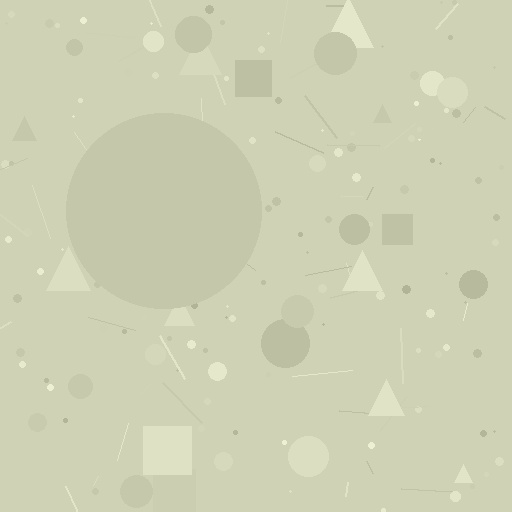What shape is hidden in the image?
A circle is hidden in the image.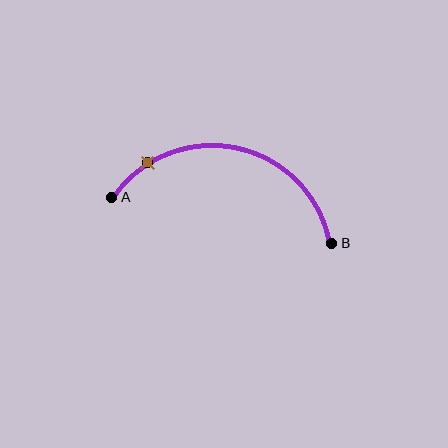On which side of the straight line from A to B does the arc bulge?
The arc bulges above the straight line connecting A and B.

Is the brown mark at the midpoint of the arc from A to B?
No. The brown mark lies on the arc but is closer to endpoint A. The arc midpoint would be at the point on the curve equidistant along the arc from both A and B.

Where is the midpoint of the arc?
The arc midpoint is the point on the curve farthest from the straight line joining A and B. It sits above that line.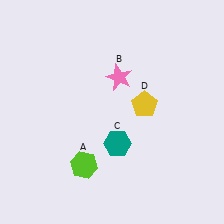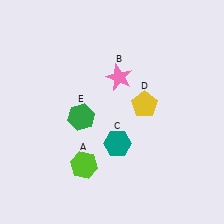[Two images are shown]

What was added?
A green hexagon (E) was added in Image 2.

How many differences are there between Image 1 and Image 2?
There is 1 difference between the two images.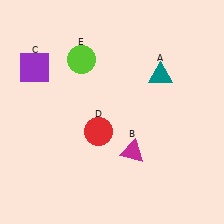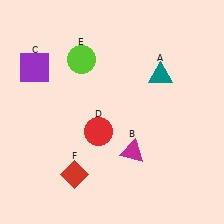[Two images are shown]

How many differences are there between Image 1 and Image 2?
There is 1 difference between the two images.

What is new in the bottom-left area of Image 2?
A red diamond (F) was added in the bottom-left area of Image 2.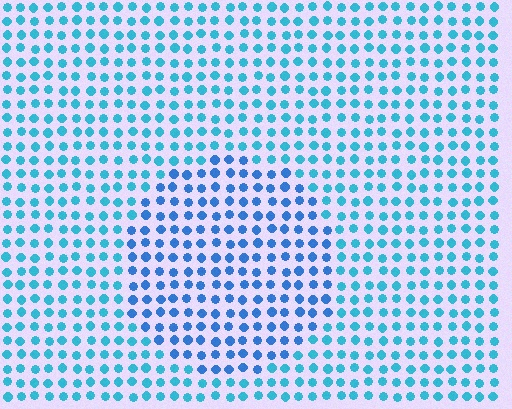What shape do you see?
I see a circle.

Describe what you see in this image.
The image is filled with small cyan elements in a uniform arrangement. A circle-shaped region is visible where the elements are tinted to a slightly different hue, forming a subtle color boundary.